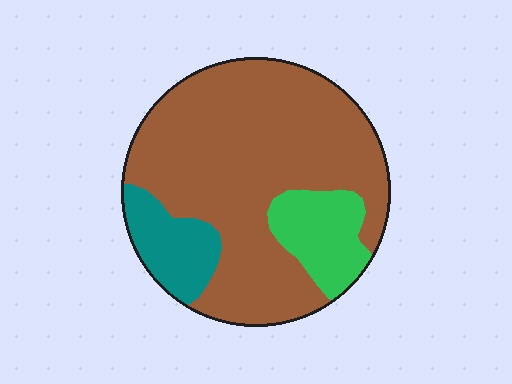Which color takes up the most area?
Brown, at roughly 75%.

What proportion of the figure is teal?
Teal covers around 10% of the figure.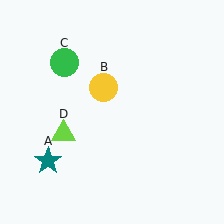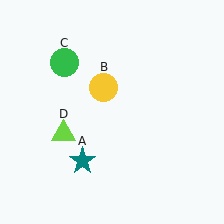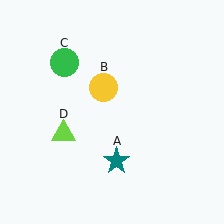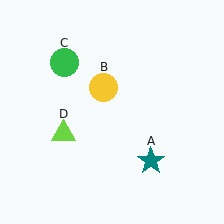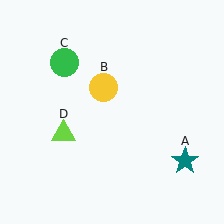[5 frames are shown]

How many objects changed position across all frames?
1 object changed position: teal star (object A).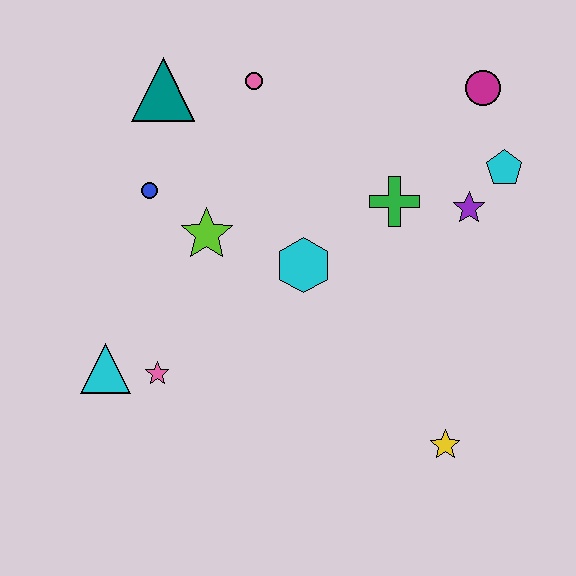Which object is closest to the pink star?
The cyan triangle is closest to the pink star.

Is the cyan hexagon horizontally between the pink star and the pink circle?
No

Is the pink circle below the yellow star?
No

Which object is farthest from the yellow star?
The teal triangle is farthest from the yellow star.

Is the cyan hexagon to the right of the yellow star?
No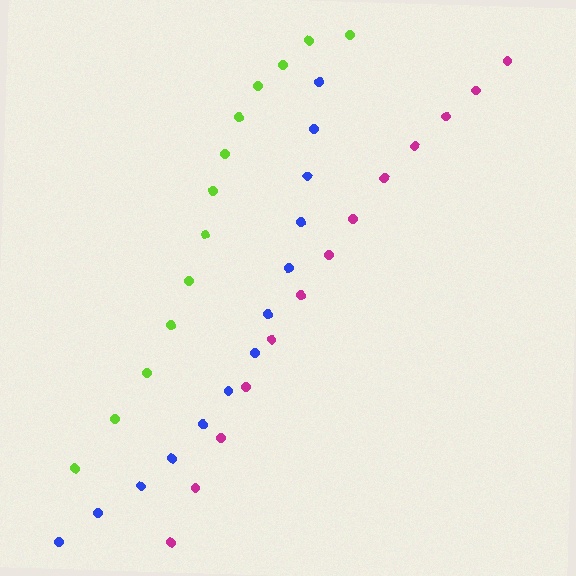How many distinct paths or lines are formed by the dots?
There are 3 distinct paths.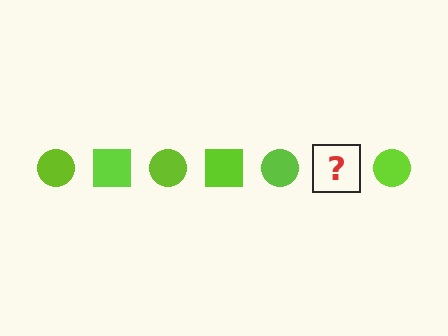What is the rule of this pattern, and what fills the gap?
The rule is that the pattern cycles through circle, square shapes in lime. The gap should be filled with a lime square.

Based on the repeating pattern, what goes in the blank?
The blank should be a lime square.